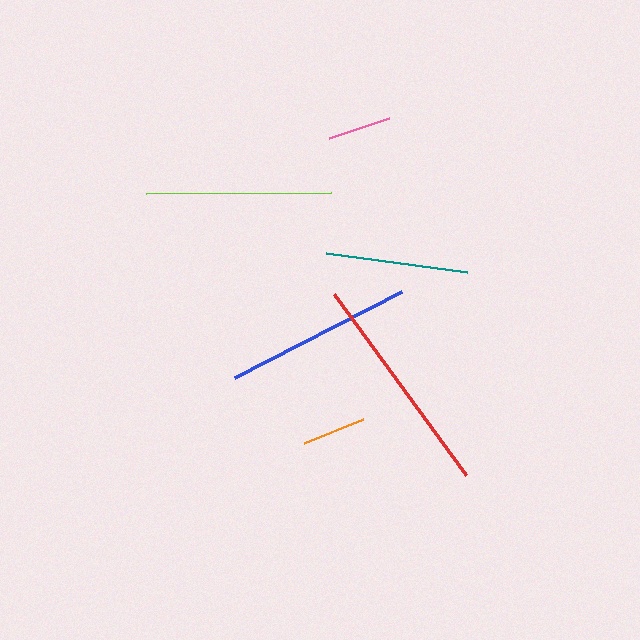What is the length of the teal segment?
The teal segment is approximately 143 pixels long.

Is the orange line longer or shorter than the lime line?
The lime line is longer than the orange line.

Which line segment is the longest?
The red line is the longest at approximately 224 pixels.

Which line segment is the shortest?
The pink line is the shortest at approximately 63 pixels.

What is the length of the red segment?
The red segment is approximately 224 pixels long.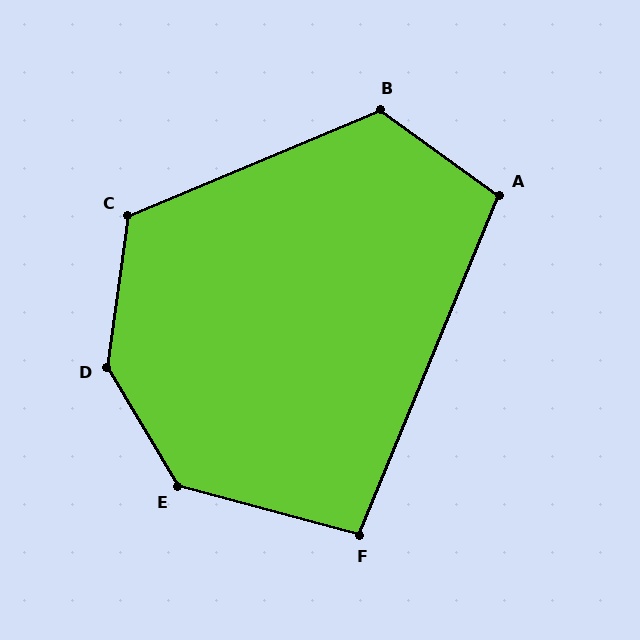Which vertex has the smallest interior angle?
F, at approximately 97 degrees.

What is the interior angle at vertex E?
Approximately 136 degrees (obtuse).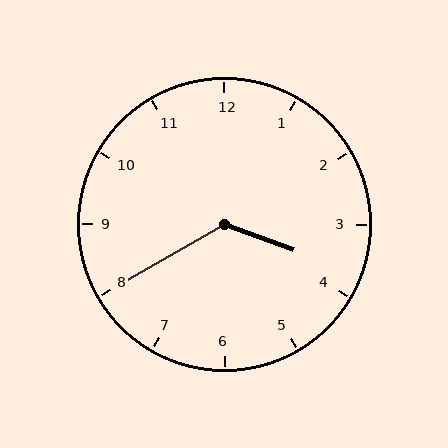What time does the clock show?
3:40.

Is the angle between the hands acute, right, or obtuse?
It is obtuse.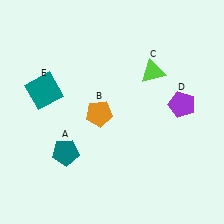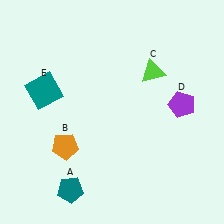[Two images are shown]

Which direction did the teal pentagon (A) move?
The teal pentagon (A) moved down.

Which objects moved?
The objects that moved are: the teal pentagon (A), the orange pentagon (B).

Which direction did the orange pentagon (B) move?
The orange pentagon (B) moved left.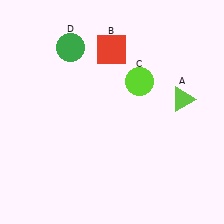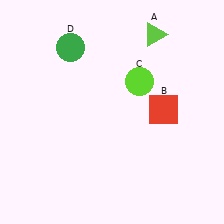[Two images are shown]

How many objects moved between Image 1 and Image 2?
2 objects moved between the two images.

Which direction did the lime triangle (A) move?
The lime triangle (A) moved up.